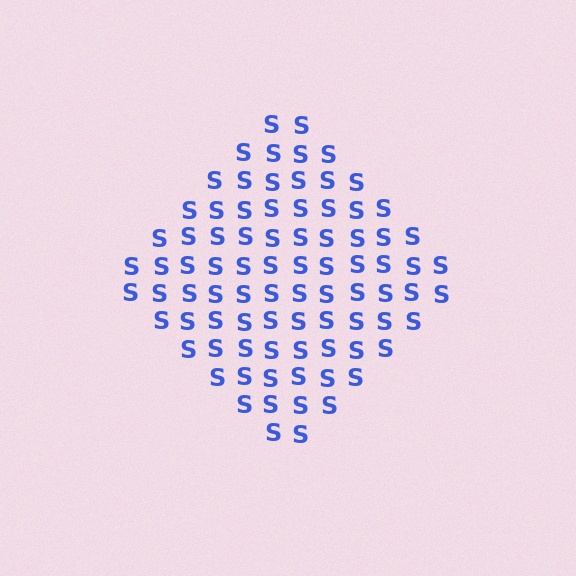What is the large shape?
The large shape is a diamond.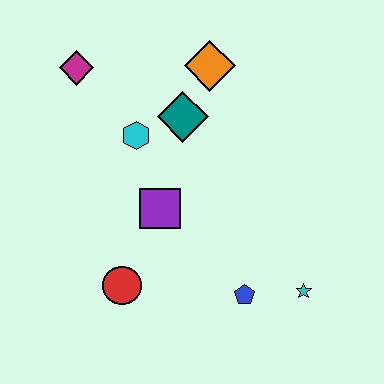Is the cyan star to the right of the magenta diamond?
Yes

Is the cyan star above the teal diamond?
No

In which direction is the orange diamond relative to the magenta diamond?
The orange diamond is to the right of the magenta diamond.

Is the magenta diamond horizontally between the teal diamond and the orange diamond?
No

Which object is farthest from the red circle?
The orange diamond is farthest from the red circle.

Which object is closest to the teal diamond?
The cyan hexagon is closest to the teal diamond.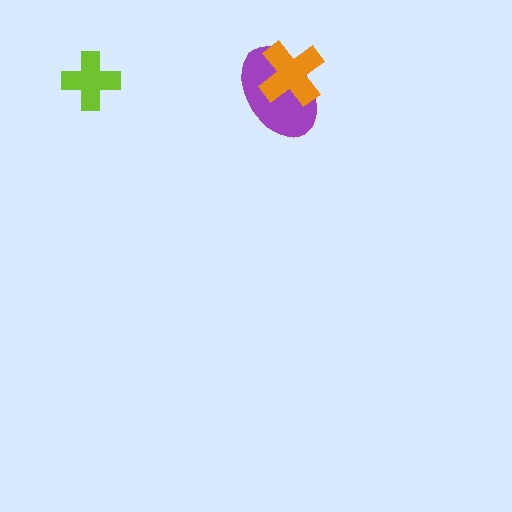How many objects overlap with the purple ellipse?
1 object overlaps with the purple ellipse.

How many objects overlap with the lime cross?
0 objects overlap with the lime cross.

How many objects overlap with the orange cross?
1 object overlaps with the orange cross.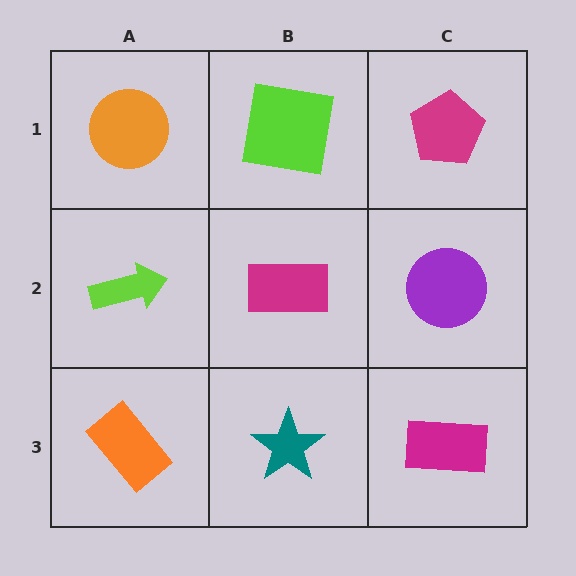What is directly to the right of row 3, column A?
A teal star.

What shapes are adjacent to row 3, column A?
A lime arrow (row 2, column A), a teal star (row 3, column B).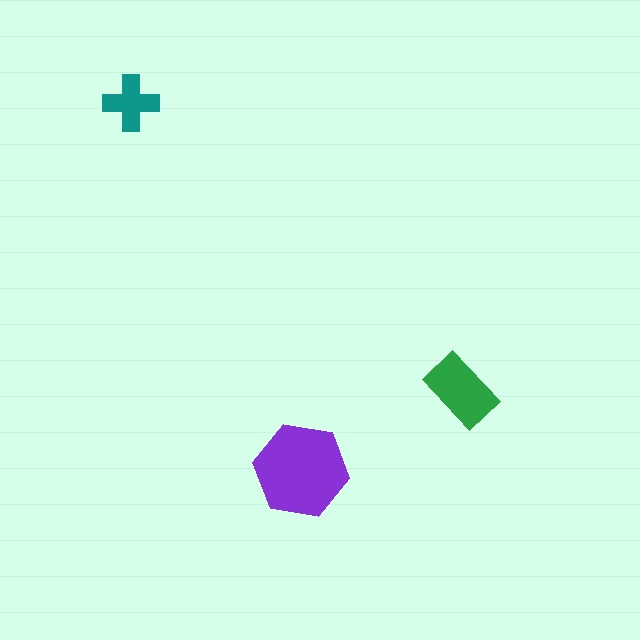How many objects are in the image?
There are 3 objects in the image.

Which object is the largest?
The purple hexagon.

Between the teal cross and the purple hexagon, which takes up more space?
The purple hexagon.